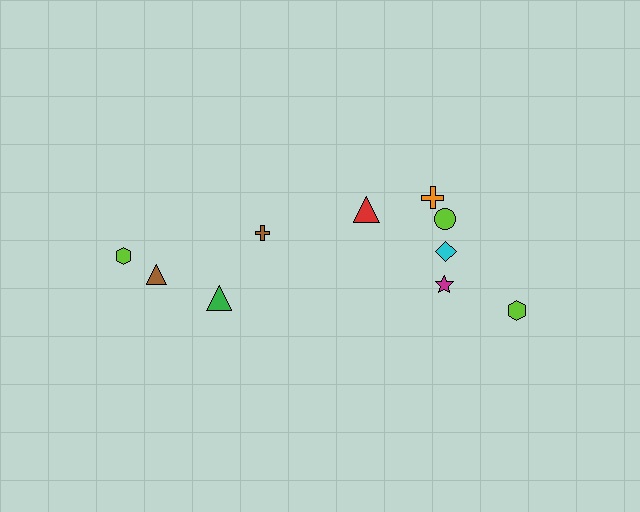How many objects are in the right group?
There are 6 objects.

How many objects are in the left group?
There are 4 objects.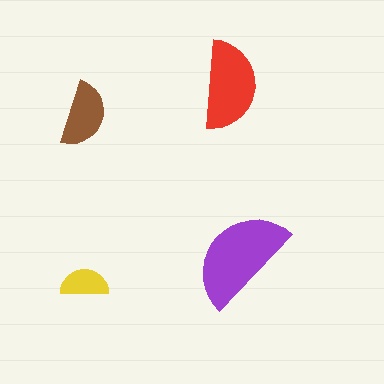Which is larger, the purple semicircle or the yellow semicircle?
The purple one.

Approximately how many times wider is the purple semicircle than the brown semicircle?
About 1.5 times wider.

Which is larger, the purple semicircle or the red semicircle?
The purple one.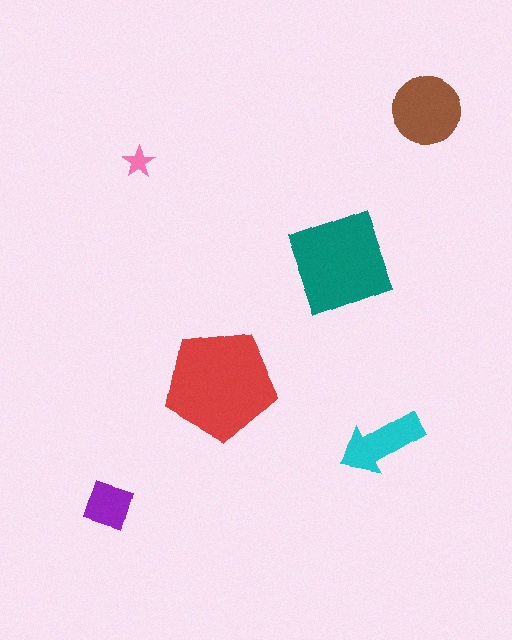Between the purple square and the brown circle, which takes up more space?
The brown circle.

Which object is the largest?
The red pentagon.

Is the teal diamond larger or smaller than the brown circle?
Larger.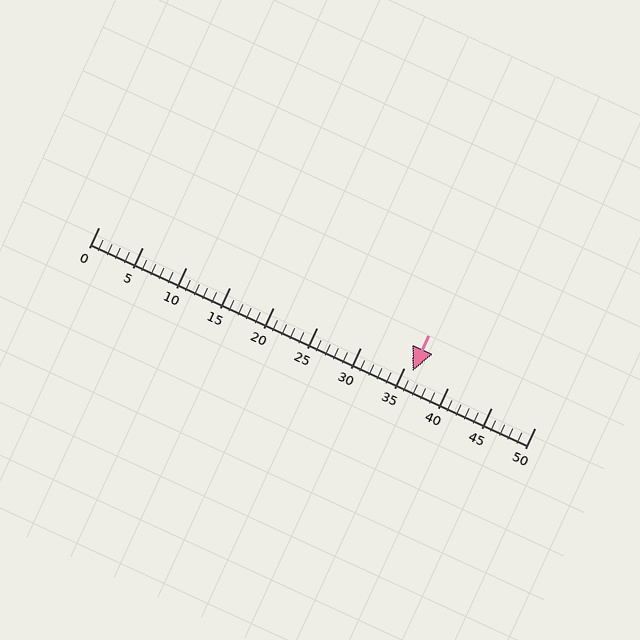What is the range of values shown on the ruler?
The ruler shows values from 0 to 50.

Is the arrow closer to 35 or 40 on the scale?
The arrow is closer to 35.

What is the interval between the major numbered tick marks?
The major tick marks are spaced 5 units apart.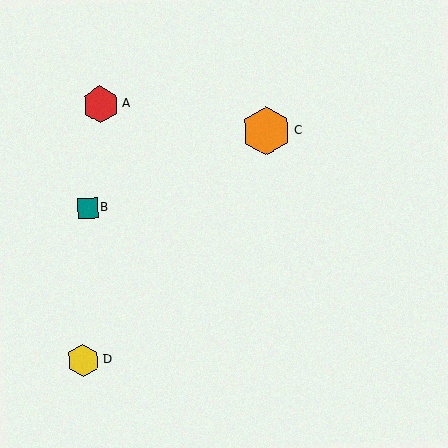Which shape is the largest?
The orange hexagon (labeled C) is the largest.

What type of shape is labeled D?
Shape D is a yellow hexagon.